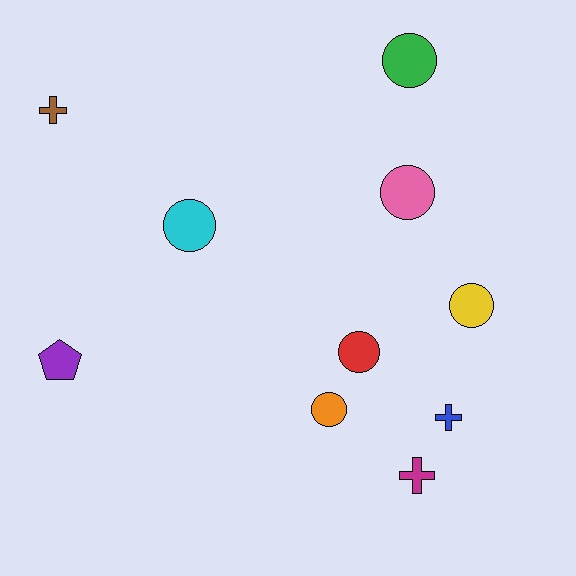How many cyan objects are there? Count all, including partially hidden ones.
There is 1 cyan object.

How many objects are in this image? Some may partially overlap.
There are 10 objects.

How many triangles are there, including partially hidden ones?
There are no triangles.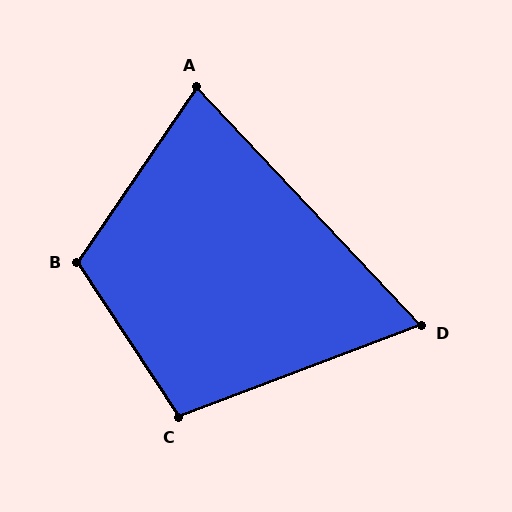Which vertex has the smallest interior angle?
D, at approximately 67 degrees.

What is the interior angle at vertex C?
Approximately 102 degrees (obtuse).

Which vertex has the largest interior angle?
B, at approximately 113 degrees.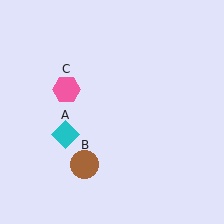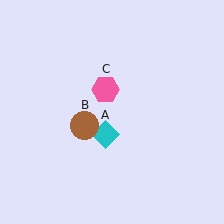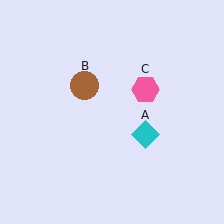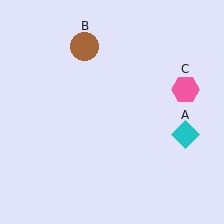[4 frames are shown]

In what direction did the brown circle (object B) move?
The brown circle (object B) moved up.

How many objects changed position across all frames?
3 objects changed position: cyan diamond (object A), brown circle (object B), pink hexagon (object C).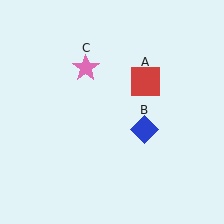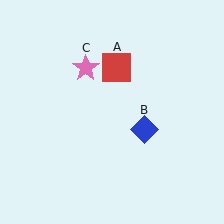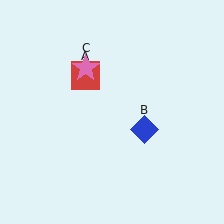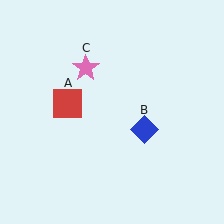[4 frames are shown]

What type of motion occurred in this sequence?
The red square (object A) rotated counterclockwise around the center of the scene.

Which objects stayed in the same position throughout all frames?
Blue diamond (object B) and pink star (object C) remained stationary.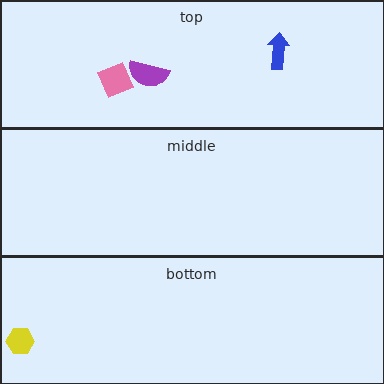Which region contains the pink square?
The top region.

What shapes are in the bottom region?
The yellow hexagon.